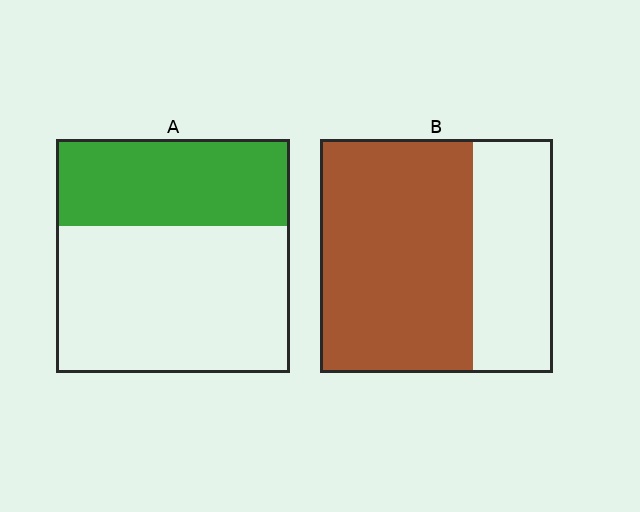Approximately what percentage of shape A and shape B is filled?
A is approximately 35% and B is approximately 65%.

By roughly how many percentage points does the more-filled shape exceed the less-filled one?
By roughly 30 percentage points (B over A).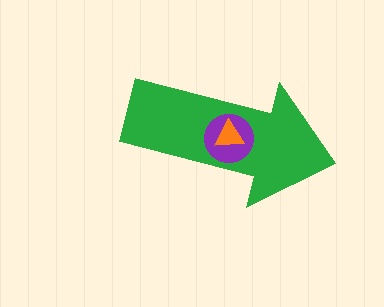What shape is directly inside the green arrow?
The purple circle.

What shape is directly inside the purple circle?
The orange triangle.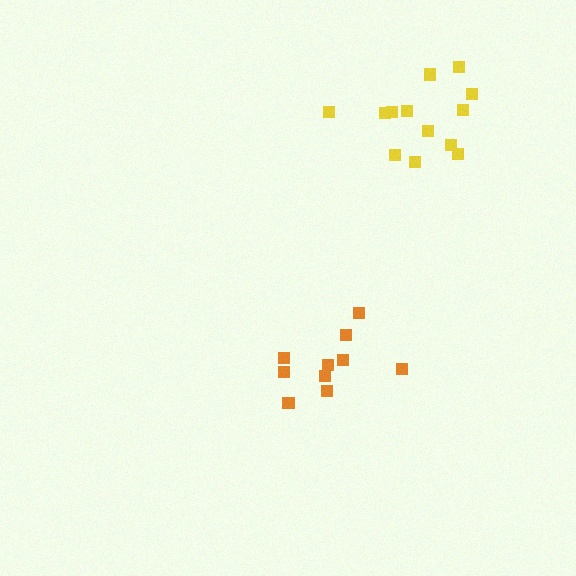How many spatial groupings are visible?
There are 2 spatial groupings.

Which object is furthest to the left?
The orange cluster is leftmost.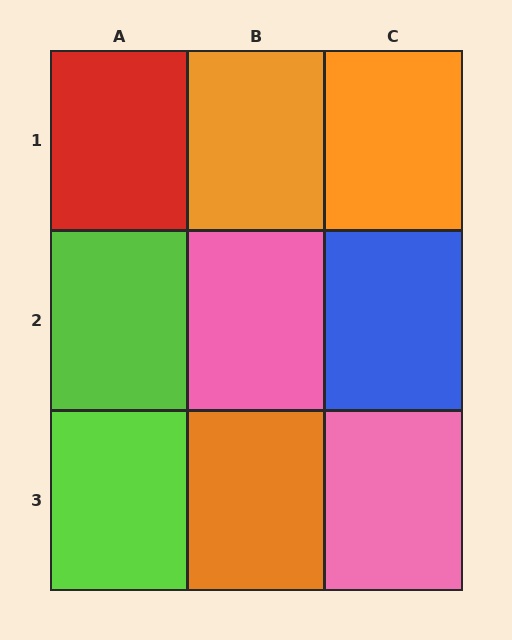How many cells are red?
1 cell is red.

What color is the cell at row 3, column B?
Orange.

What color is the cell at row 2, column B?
Pink.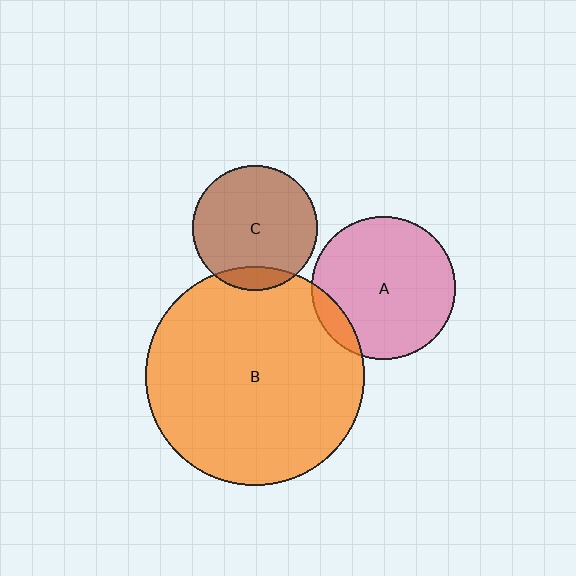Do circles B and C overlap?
Yes.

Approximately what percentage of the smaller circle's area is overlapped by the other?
Approximately 10%.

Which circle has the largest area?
Circle B (orange).